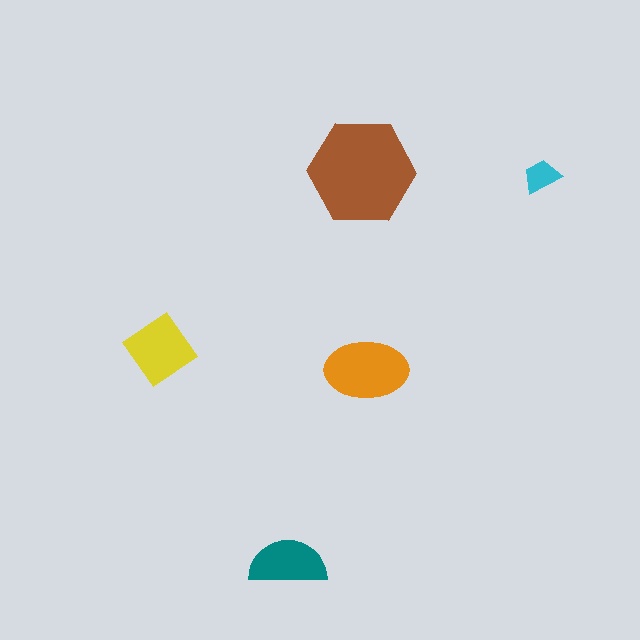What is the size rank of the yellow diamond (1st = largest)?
3rd.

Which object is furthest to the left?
The yellow diamond is leftmost.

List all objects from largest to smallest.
The brown hexagon, the orange ellipse, the yellow diamond, the teal semicircle, the cyan trapezoid.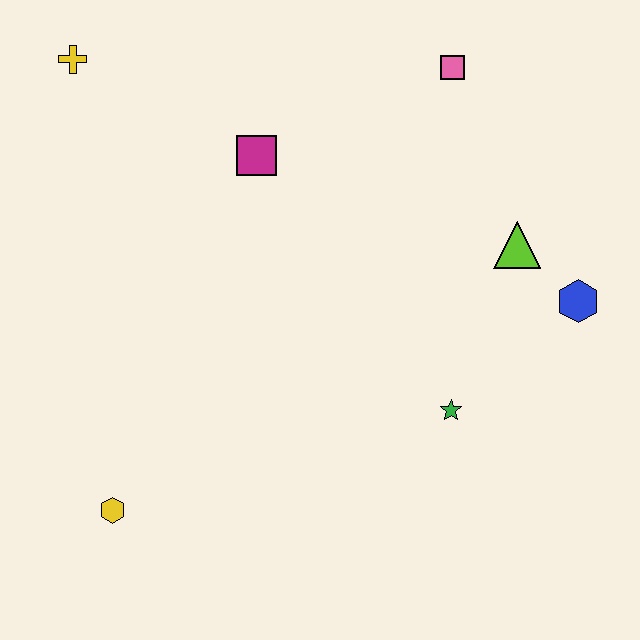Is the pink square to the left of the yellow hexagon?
No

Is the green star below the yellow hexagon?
No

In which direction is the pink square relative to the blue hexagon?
The pink square is above the blue hexagon.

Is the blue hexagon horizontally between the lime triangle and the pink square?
No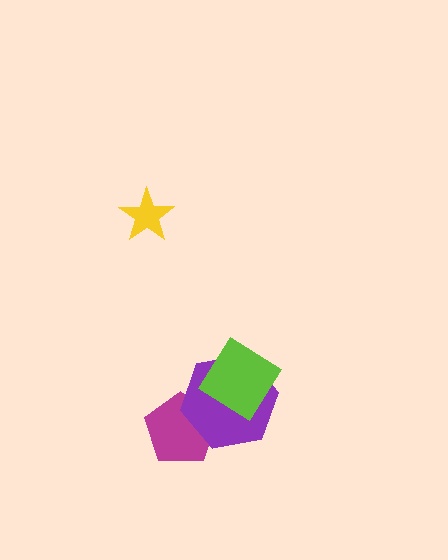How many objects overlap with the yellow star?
0 objects overlap with the yellow star.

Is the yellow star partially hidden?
No, no other shape covers it.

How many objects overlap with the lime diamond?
1 object overlaps with the lime diamond.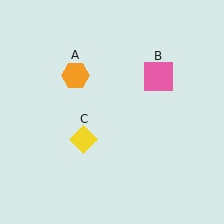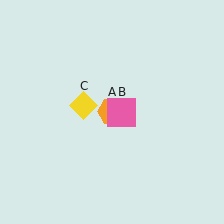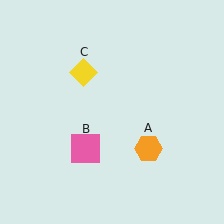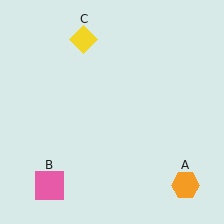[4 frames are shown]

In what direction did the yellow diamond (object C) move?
The yellow diamond (object C) moved up.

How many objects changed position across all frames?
3 objects changed position: orange hexagon (object A), pink square (object B), yellow diamond (object C).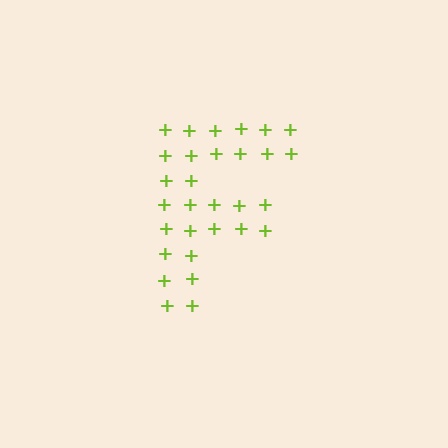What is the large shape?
The large shape is the letter F.